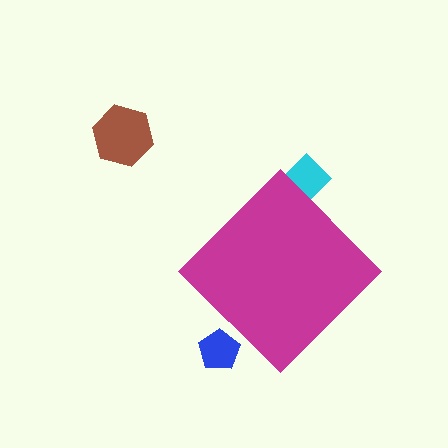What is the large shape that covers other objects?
A magenta diamond.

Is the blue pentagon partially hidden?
Yes, the blue pentagon is partially hidden behind the magenta diamond.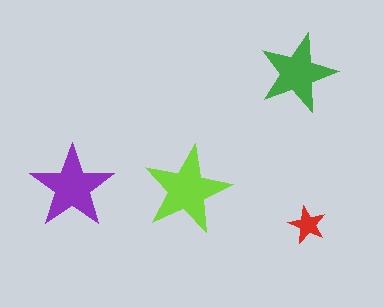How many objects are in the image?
There are 4 objects in the image.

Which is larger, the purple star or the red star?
The purple one.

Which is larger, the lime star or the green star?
The lime one.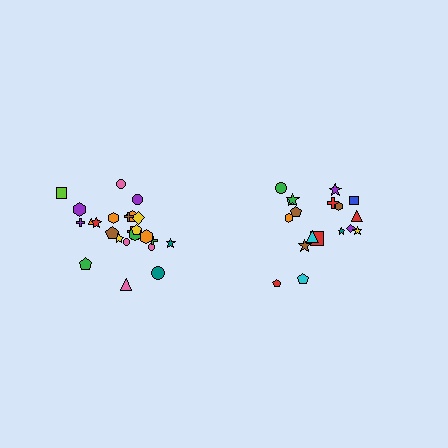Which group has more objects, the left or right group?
The left group.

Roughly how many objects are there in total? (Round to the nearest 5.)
Roughly 45 objects in total.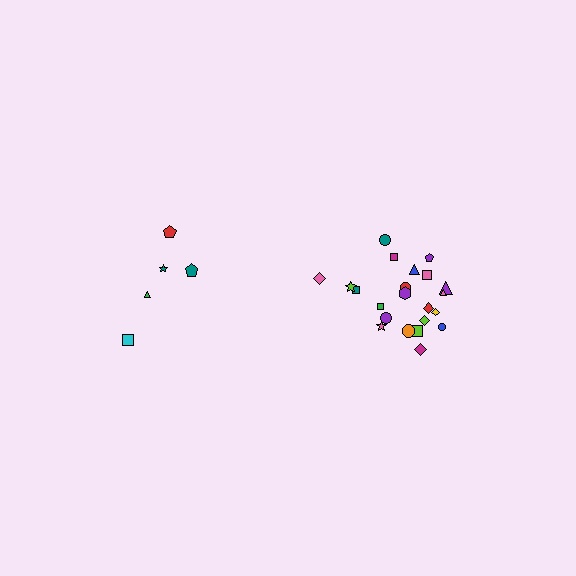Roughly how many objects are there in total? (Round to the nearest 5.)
Roughly 25 objects in total.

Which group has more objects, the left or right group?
The right group.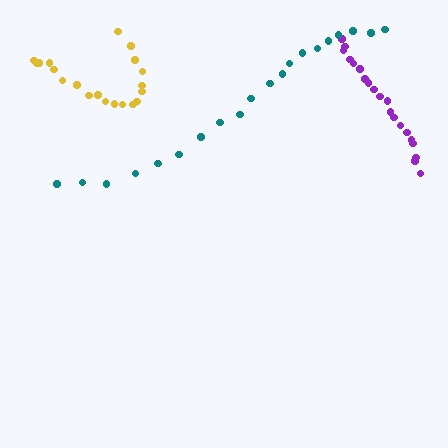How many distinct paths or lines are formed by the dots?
There are 3 distinct paths.